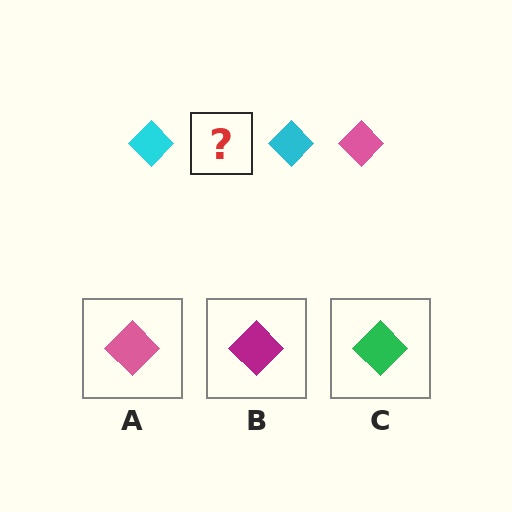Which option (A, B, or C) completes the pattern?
A.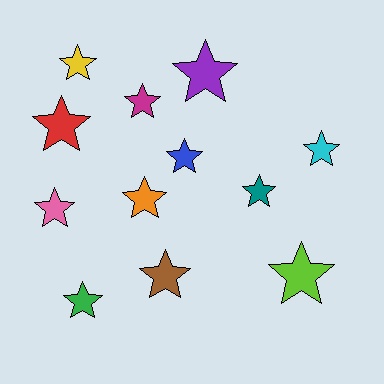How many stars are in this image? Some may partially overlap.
There are 12 stars.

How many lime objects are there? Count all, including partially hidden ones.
There is 1 lime object.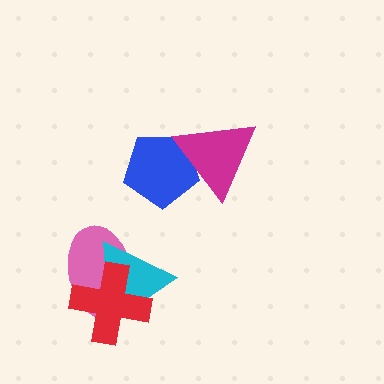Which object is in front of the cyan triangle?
The red cross is in front of the cyan triangle.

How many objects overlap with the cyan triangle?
2 objects overlap with the cyan triangle.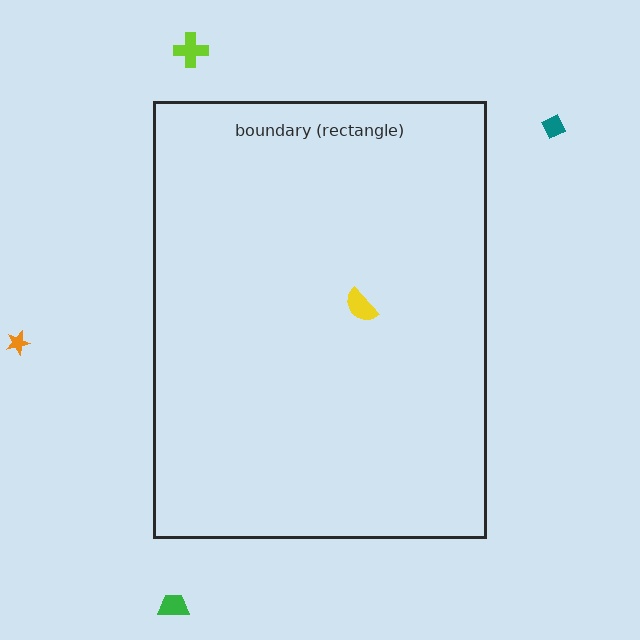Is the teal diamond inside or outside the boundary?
Outside.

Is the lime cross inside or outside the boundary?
Outside.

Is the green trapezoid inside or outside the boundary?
Outside.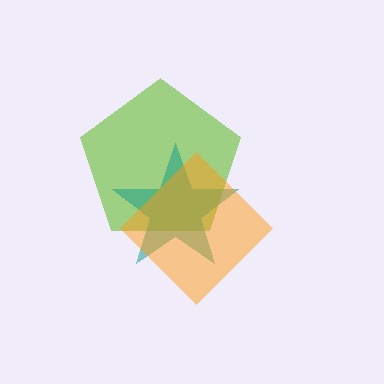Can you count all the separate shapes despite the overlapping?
Yes, there are 3 separate shapes.